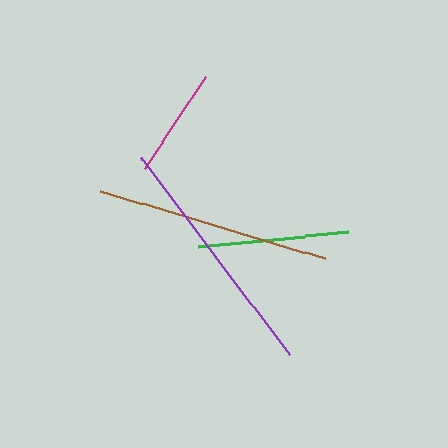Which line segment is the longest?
The purple line is the longest at approximately 247 pixels.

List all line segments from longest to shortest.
From longest to shortest: purple, brown, green, magenta.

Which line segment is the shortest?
The magenta line is the shortest at approximately 110 pixels.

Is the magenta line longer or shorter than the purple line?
The purple line is longer than the magenta line.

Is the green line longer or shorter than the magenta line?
The green line is longer than the magenta line.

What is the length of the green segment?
The green segment is approximately 150 pixels long.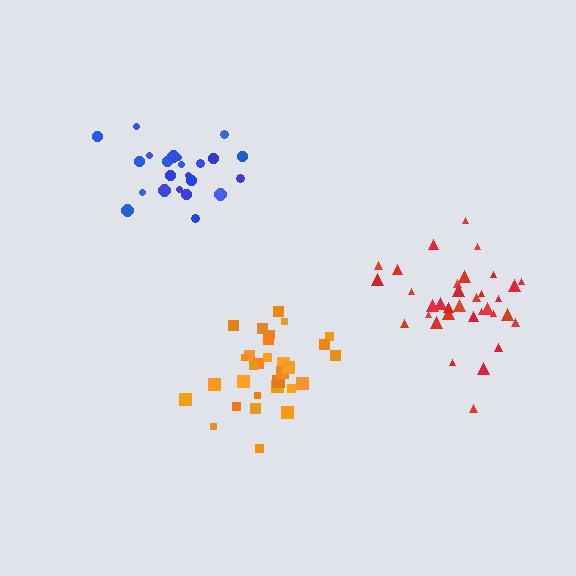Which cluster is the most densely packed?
Blue.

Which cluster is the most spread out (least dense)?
Orange.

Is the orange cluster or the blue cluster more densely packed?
Blue.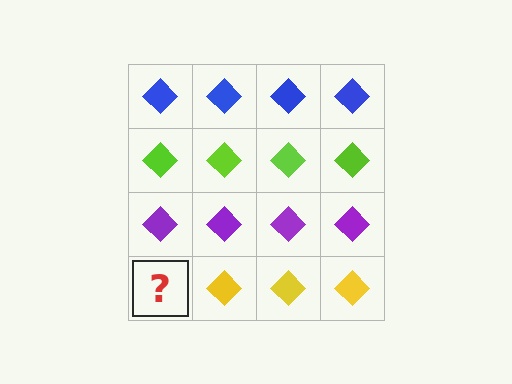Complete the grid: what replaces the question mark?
The question mark should be replaced with a yellow diamond.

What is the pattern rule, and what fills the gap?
The rule is that each row has a consistent color. The gap should be filled with a yellow diamond.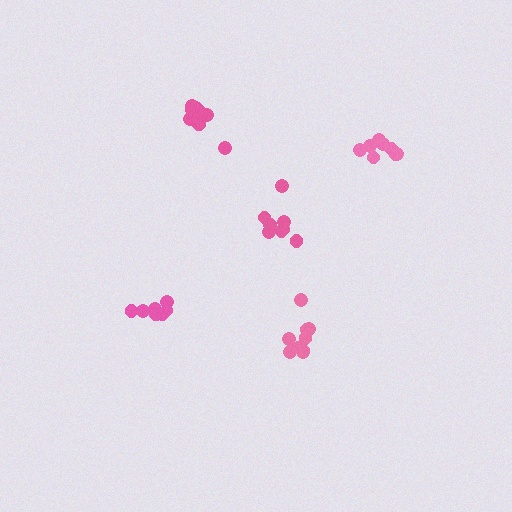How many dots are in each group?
Group 1: 10 dots, Group 2: 8 dots, Group 3: 7 dots, Group 4: 9 dots, Group 5: 8 dots (42 total).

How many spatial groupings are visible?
There are 5 spatial groupings.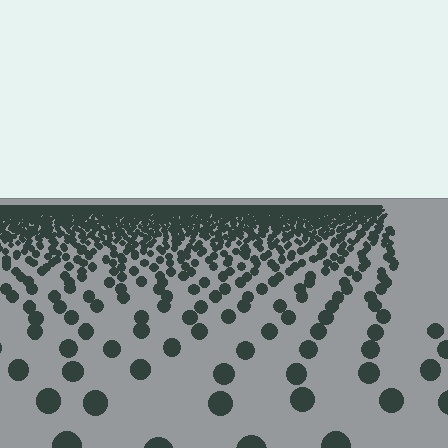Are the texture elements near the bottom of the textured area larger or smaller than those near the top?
Larger. Near the bottom, elements are closer to the viewer and appear at a bigger on-screen size.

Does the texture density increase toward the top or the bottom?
Density increases toward the top.